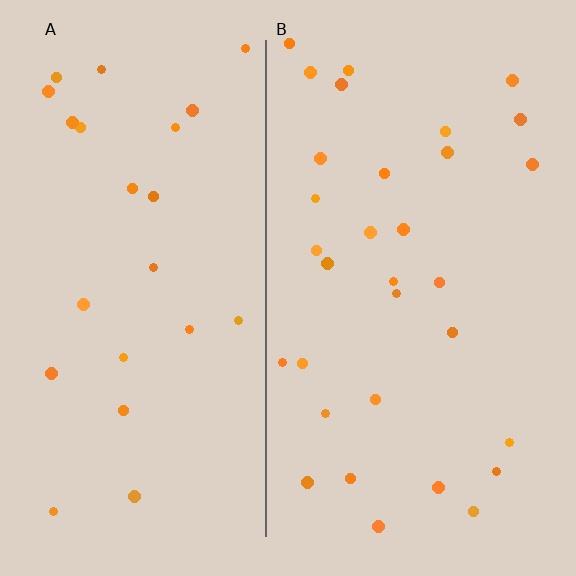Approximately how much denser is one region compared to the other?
Approximately 1.4× — region B over region A.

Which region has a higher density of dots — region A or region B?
B (the right).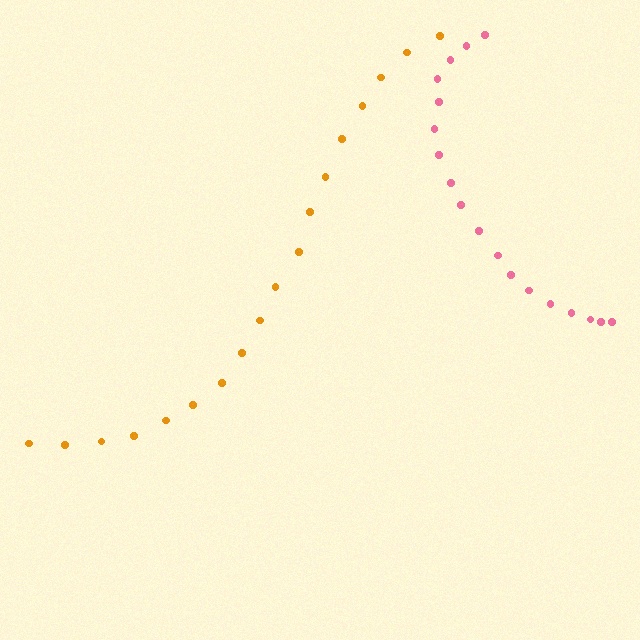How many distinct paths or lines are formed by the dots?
There are 2 distinct paths.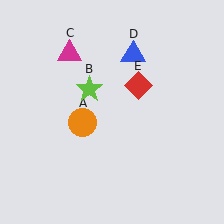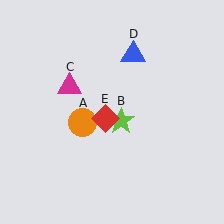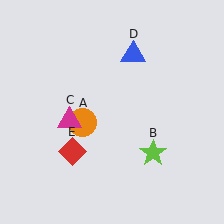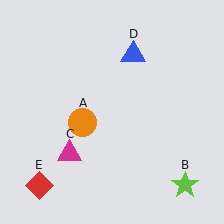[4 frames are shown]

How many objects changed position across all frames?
3 objects changed position: lime star (object B), magenta triangle (object C), red diamond (object E).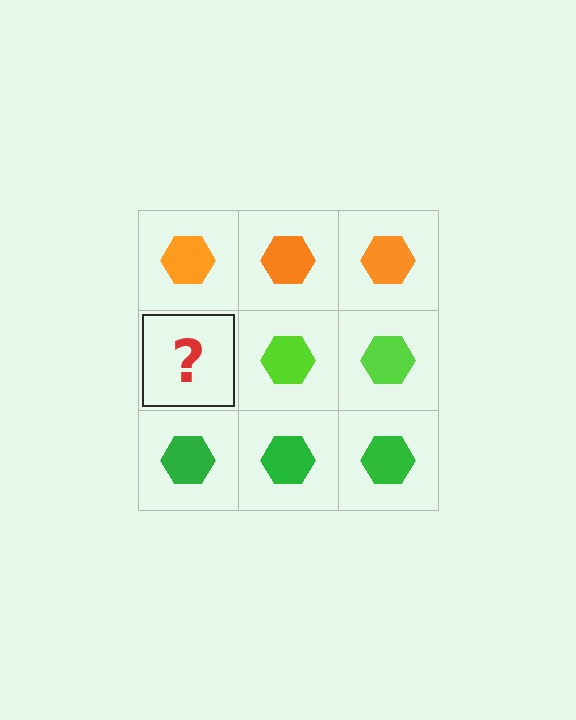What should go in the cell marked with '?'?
The missing cell should contain a lime hexagon.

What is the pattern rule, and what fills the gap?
The rule is that each row has a consistent color. The gap should be filled with a lime hexagon.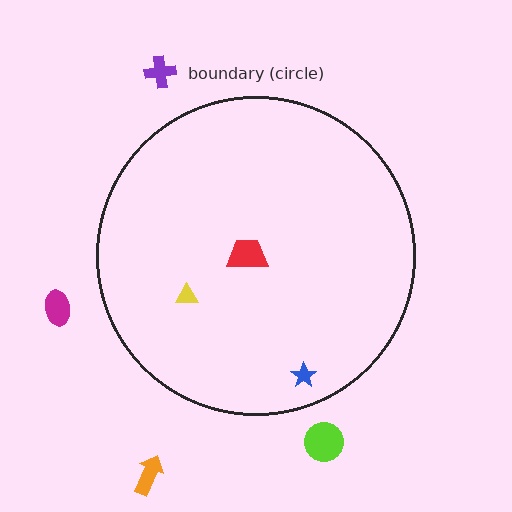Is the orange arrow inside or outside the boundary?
Outside.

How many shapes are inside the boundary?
3 inside, 4 outside.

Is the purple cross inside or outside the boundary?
Outside.